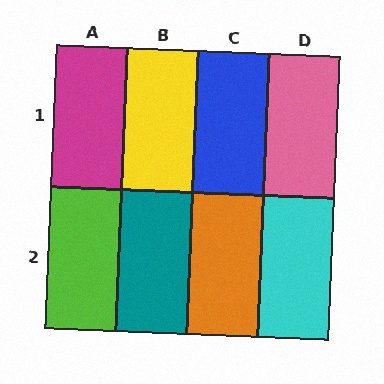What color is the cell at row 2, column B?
Teal.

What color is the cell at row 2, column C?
Orange.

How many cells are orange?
1 cell is orange.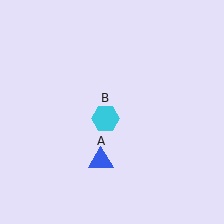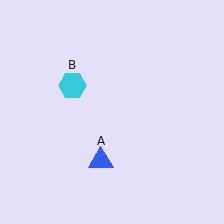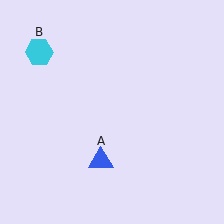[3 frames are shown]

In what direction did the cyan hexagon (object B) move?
The cyan hexagon (object B) moved up and to the left.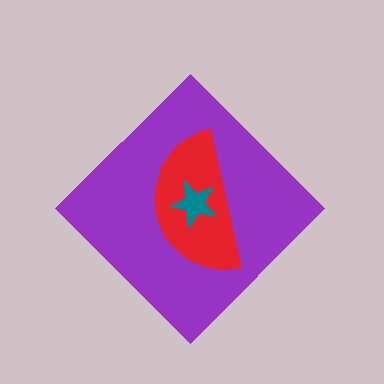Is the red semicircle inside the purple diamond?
Yes.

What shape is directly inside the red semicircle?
The teal star.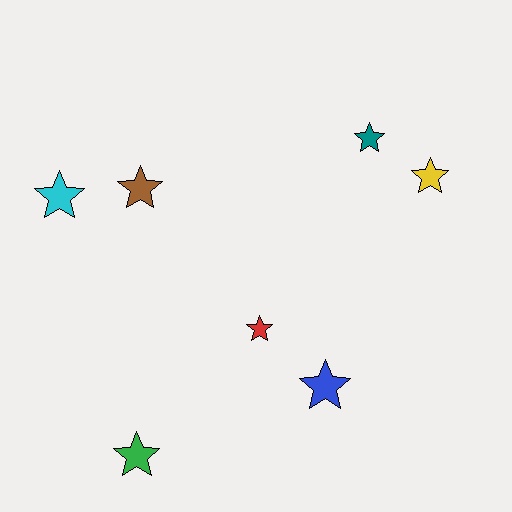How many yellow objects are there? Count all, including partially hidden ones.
There is 1 yellow object.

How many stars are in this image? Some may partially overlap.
There are 7 stars.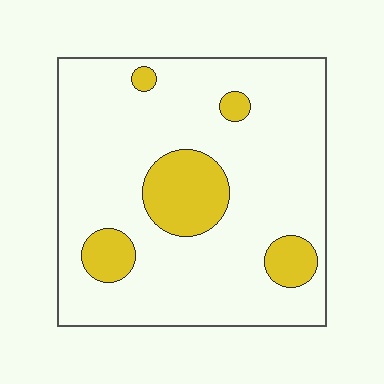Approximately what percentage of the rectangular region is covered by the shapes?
Approximately 15%.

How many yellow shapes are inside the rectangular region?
5.